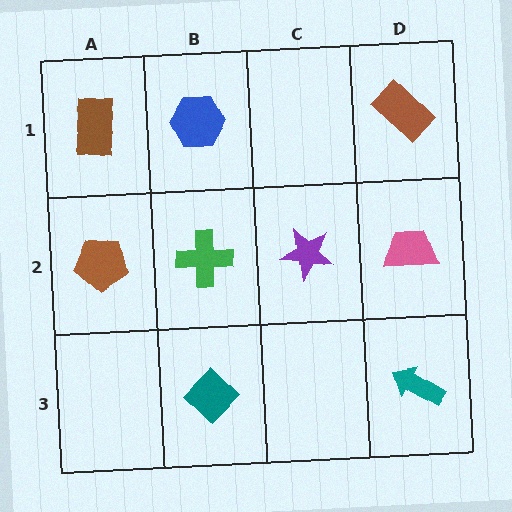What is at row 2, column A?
A brown pentagon.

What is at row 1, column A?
A brown rectangle.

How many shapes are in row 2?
4 shapes.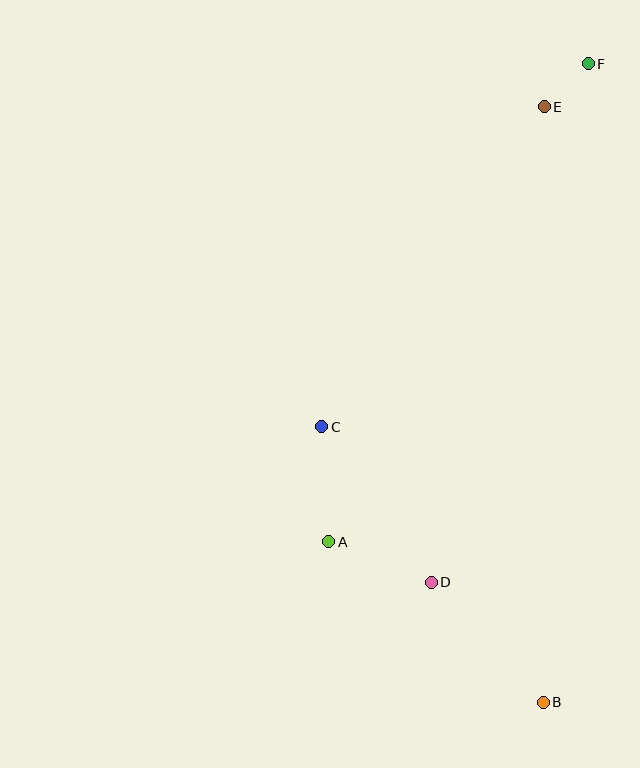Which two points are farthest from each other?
Points B and F are farthest from each other.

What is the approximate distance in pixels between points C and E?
The distance between C and E is approximately 390 pixels.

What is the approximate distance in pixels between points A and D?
The distance between A and D is approximately 110 pixels.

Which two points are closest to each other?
Points E and F are closest to each other.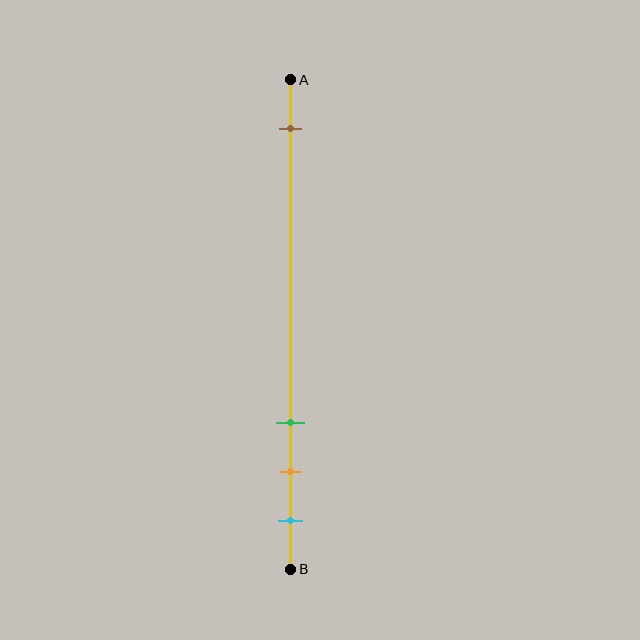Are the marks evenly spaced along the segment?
No, the marks are not evenly spaced.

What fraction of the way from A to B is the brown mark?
The brown mark is approximately 10% (0.1) of the way from A to B.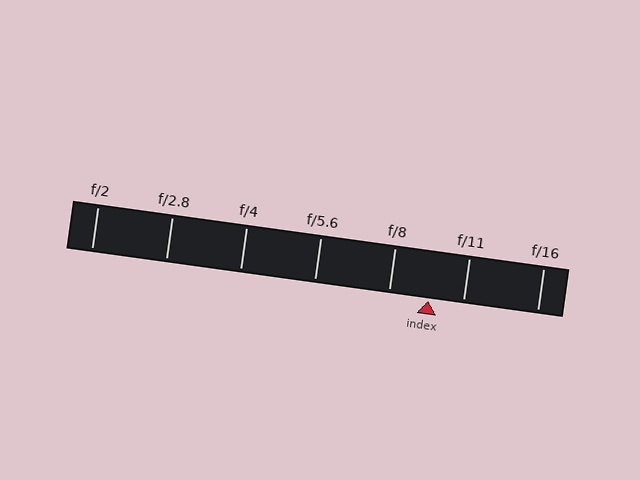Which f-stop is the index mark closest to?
The index mark is closest to f/11.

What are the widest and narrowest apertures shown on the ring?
The widest aperture shown is f/2 and the narrowest is f/16.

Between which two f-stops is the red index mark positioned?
The index mark is between f/8 and f/11.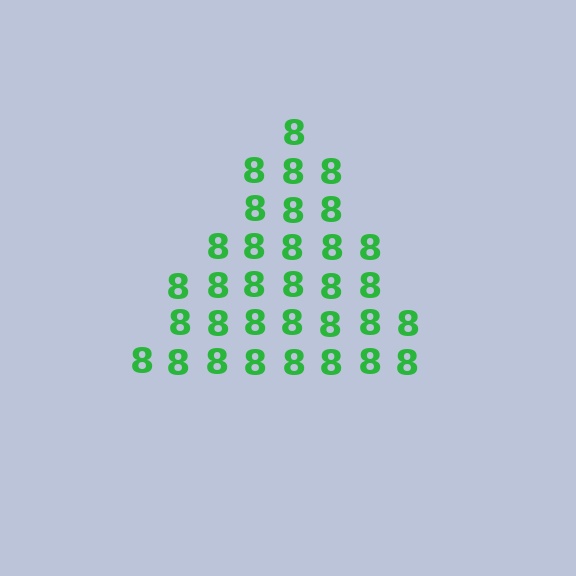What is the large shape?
The large shape is a triangle.